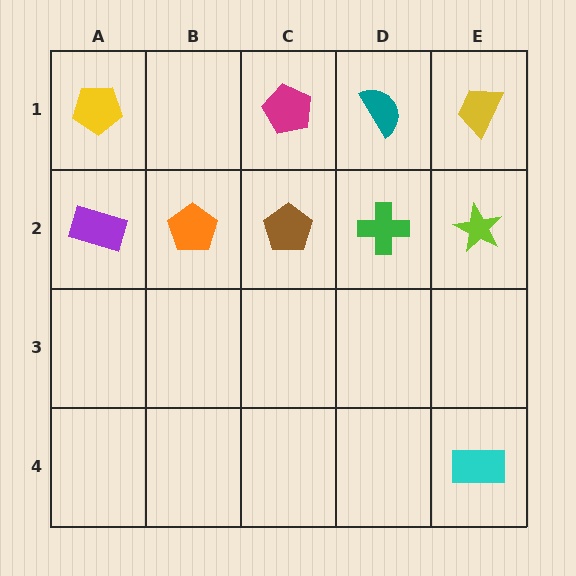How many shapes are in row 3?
0 shapes.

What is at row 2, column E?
A lime star.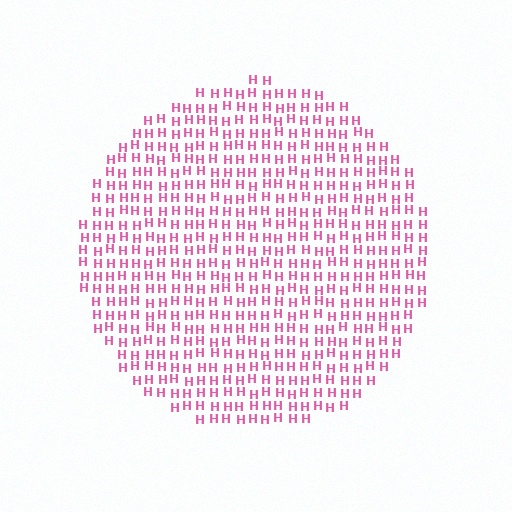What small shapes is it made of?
It is made of small letter H's.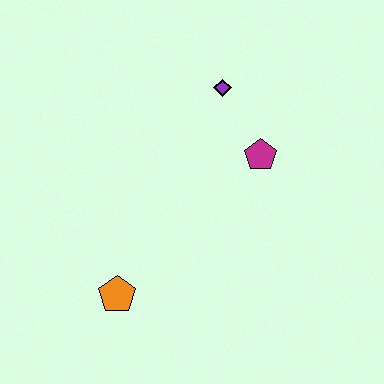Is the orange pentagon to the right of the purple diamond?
No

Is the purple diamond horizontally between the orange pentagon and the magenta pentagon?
Yes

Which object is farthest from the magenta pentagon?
The orange pentagon is farthest from the magenta pentagon.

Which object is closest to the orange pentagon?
The magenta pentagon is closest to the orange pentagon.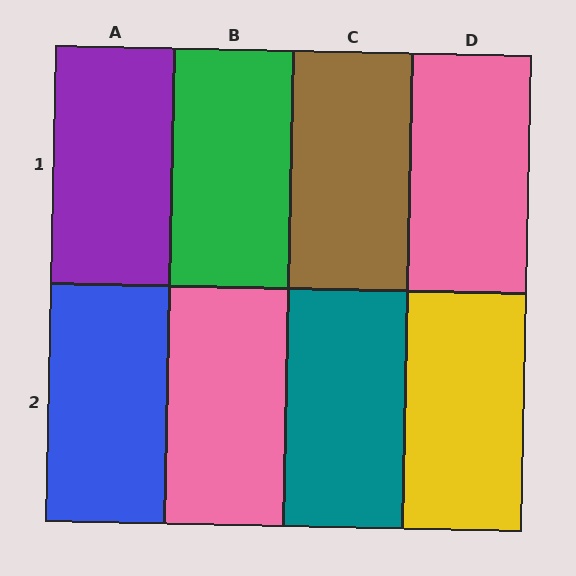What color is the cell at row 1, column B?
Green.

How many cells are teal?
1 cell is teal.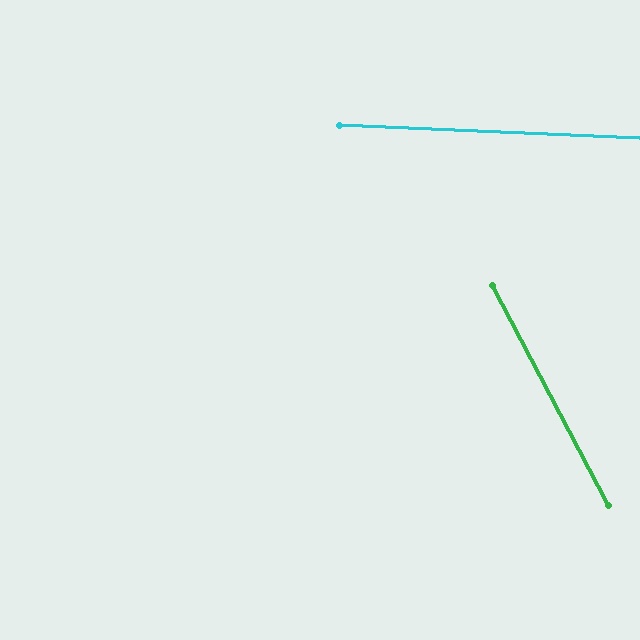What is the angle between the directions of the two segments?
Approximately 60 degrees.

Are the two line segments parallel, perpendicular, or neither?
Neither parallel nor perpendicular — they differ by about 60°.